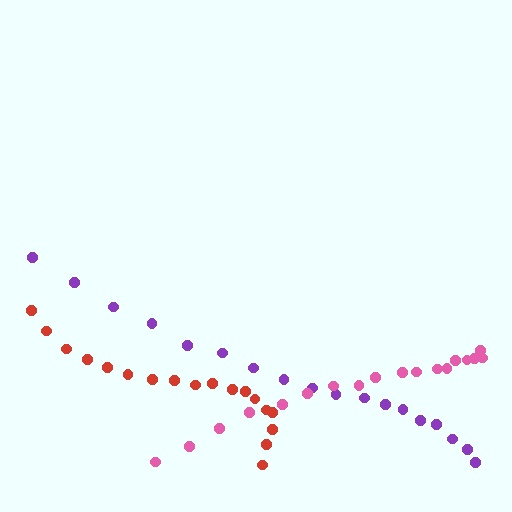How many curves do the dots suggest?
There are 3 distinct paths.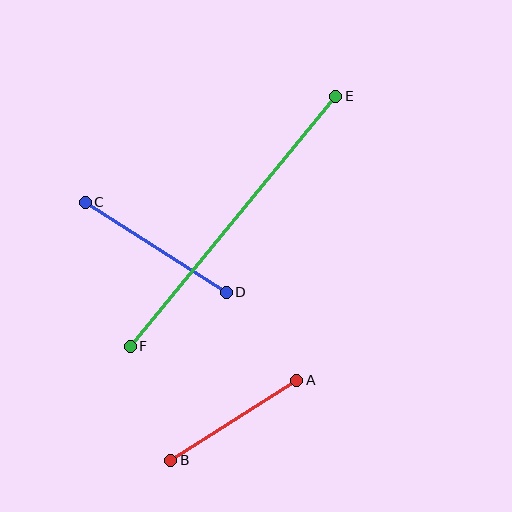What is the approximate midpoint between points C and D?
The midpoint is at approximately (156, 247) pixels.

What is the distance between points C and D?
The distance is approximately 167 pixels.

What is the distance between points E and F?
The distance is approximately 324 pixels.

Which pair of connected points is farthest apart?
Points E and F are farthest apart.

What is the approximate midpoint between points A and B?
The midpoint is at approximately (234, 420) pixels.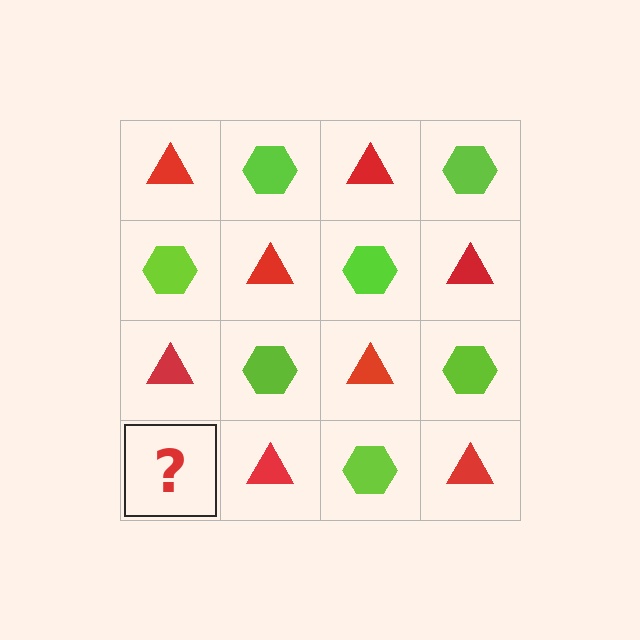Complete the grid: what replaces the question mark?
The question mark should be replaced with a lime hexagon.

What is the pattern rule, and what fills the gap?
The rule is that it alternates red triangle and lime hexagon in a checkerboard pattern. The gap should be filled with a lime hexagon.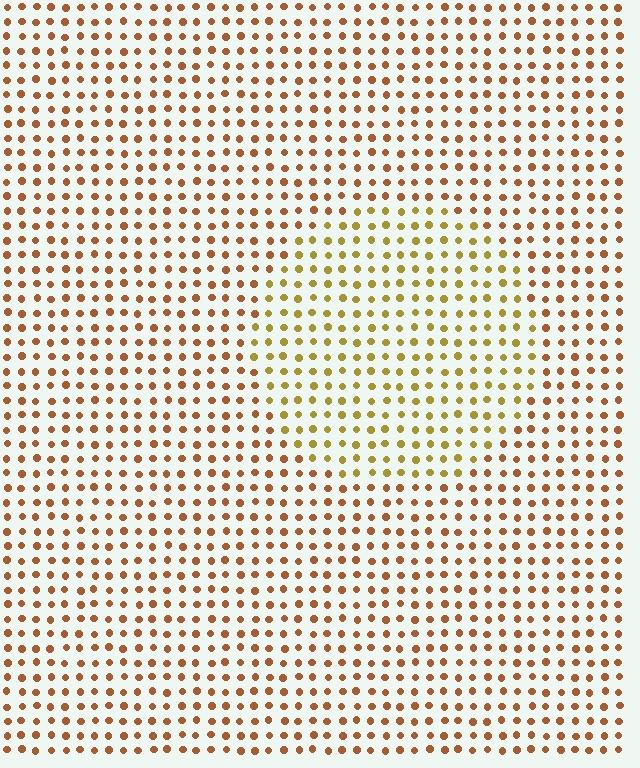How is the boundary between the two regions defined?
The boundary is defined purely by a slight shift in hue (about 30 degrees). Spacing, size, and orientation are identical on both sides.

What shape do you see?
I see a circle.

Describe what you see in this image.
The image is filled with small brown elements in a uniform arrangement. A circle-shaped region is visible where the elements are tinted to a slightly different hue, forming a subtle color boundary.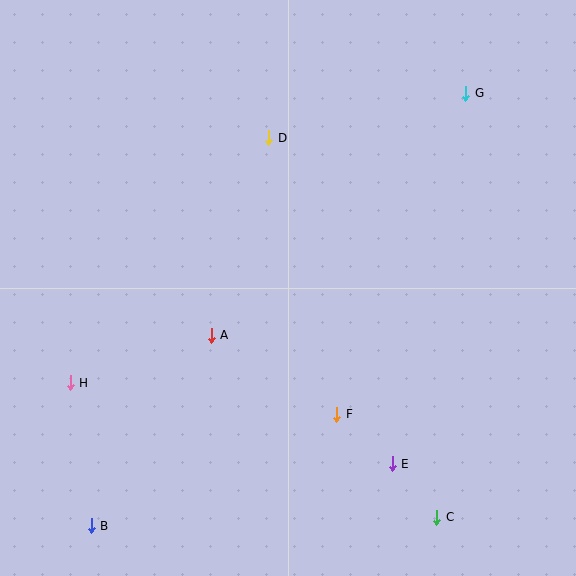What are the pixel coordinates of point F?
Point F is at (337, 414).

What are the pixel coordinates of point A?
Point A is at (211, 335).